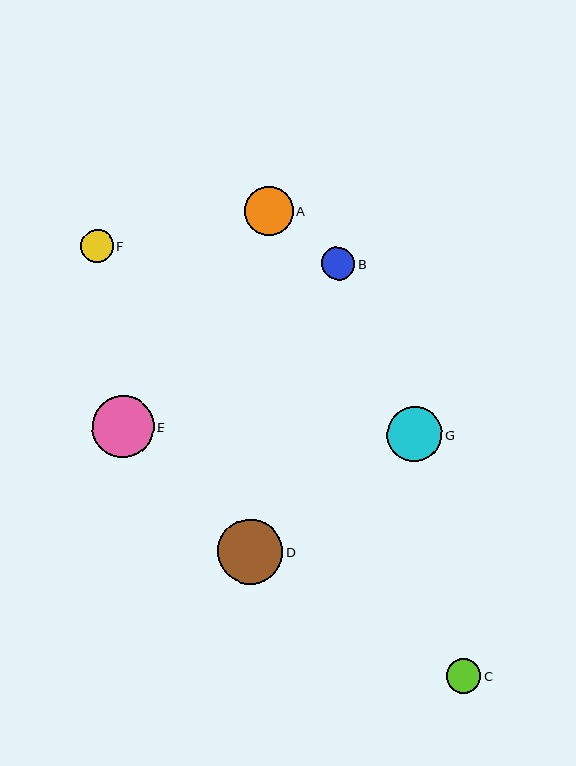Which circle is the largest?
Circle D is the largest with a size of approximately 65 pixels.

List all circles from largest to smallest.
From largest to smallest: D, E, G, A, C, B, F.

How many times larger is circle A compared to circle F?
Circle A is approximately 1.5 times the size of circle F.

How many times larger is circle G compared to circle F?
Circle G is approximately 1.7 times the size of circle F.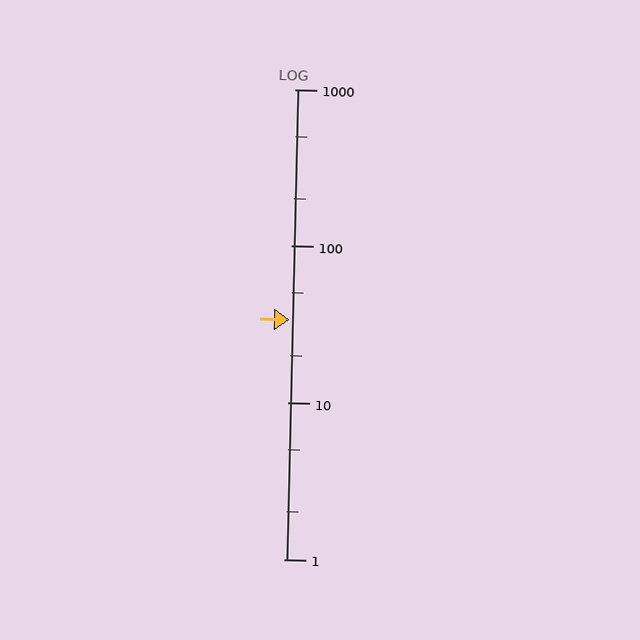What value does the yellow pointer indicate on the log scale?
The pointer indicates approximately 34.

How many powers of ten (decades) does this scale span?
The scale spans 3 decades, from 1 to 1000.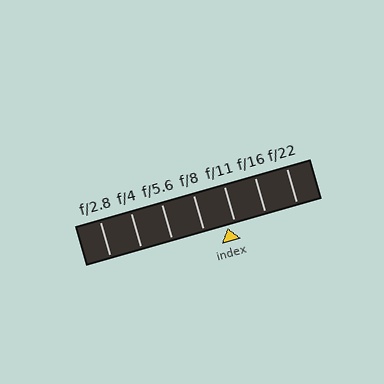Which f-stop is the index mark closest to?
The index mark is closest to f/11.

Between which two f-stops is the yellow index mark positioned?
The index mark is between f/8 and f/11.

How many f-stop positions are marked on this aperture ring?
There are 7 f-stop positions marked.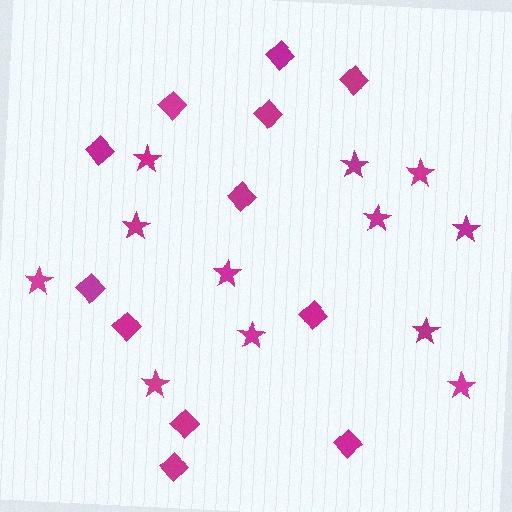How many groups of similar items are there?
There are 2 groups: one group of stars (12) and one group of diamonds (12).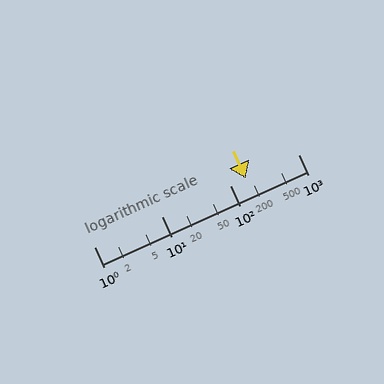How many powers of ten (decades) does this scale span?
The scale spans 3 decades, from 1 to 1000.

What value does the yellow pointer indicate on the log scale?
The pointer indicates approximately 170.